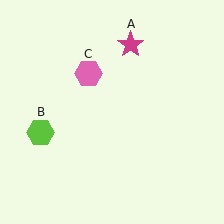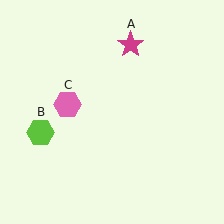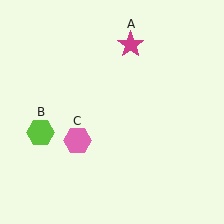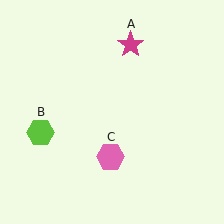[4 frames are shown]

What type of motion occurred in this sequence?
The pink hexagon (object C) rotated counterclockwise around the center of the scene.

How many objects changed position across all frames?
1 object changed position: pink hexagon (object C).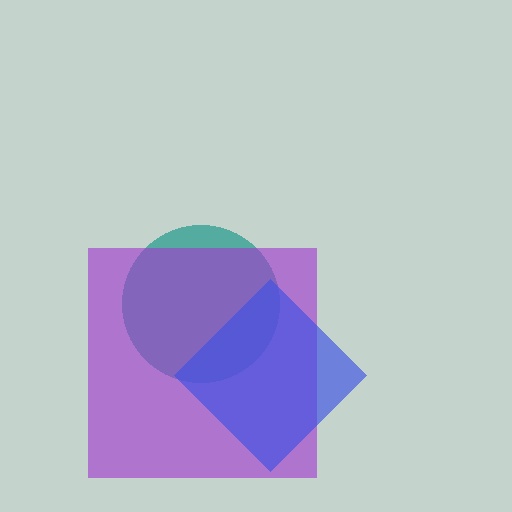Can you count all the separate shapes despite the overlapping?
Yes, there are 3 separate shapes.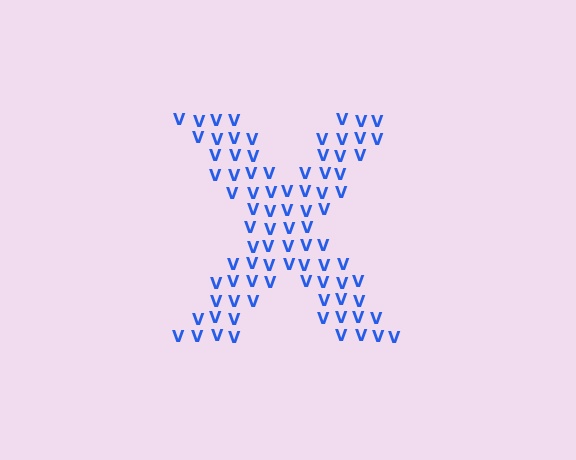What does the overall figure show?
The overall figure shows the letter X.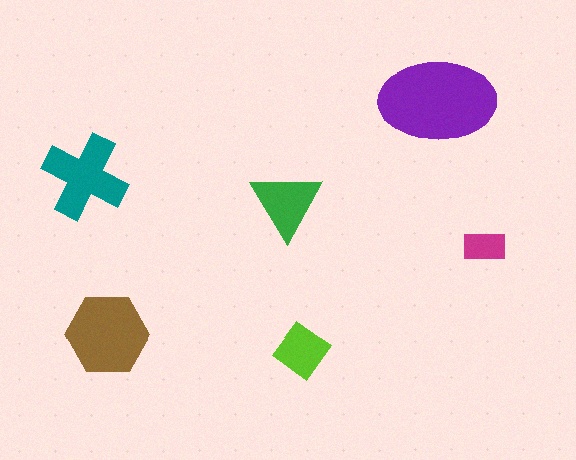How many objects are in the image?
There are 6 objects in the image.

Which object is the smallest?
The magenta rectangle.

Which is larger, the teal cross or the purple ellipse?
The purple ellipse.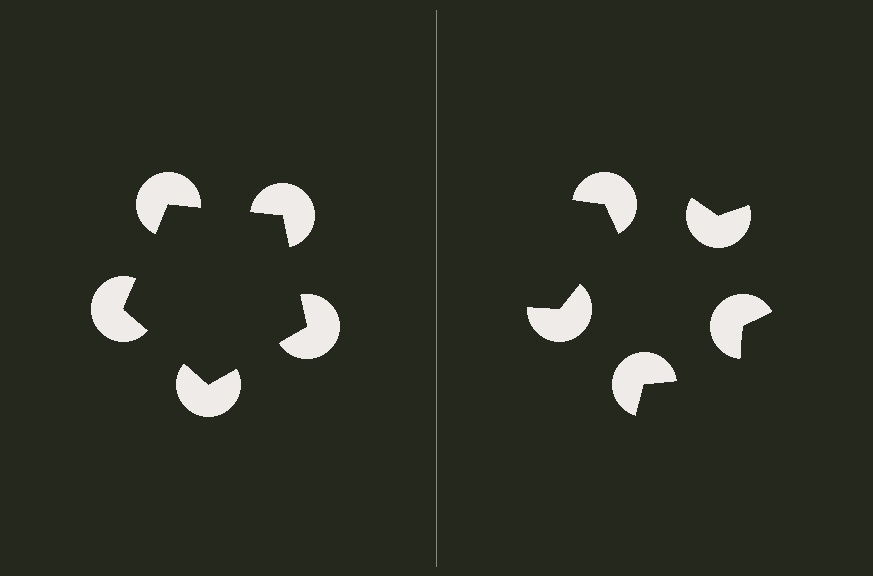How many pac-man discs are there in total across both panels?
10 — 5 on each side.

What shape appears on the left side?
An illusory pentagon.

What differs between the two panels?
The pac-man discs are positioned identically on both sides; only the wedge orientations differ. On the left they align to a pentagon; on the right they are misaligned.